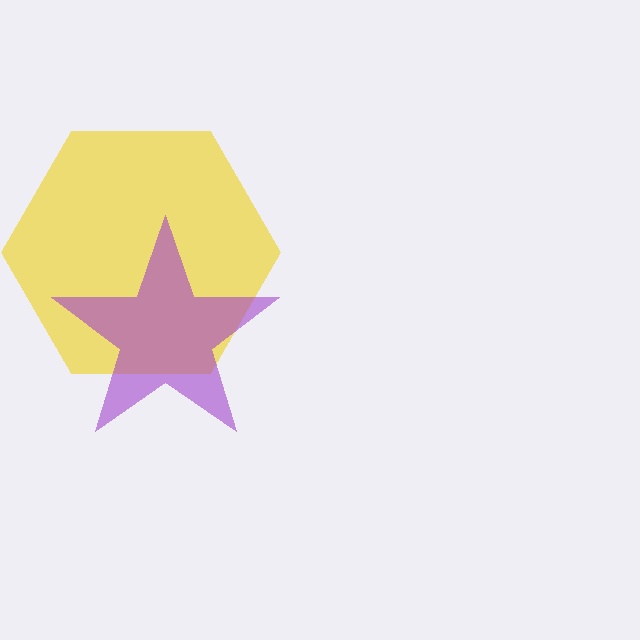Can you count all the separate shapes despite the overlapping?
Yes, there are 2 separate shapes.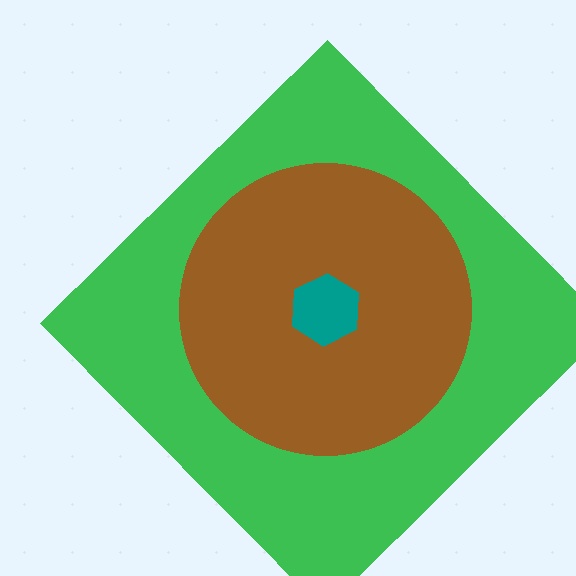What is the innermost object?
The teal hexagon.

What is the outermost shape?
The green diamond.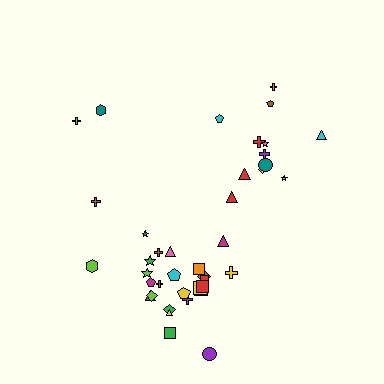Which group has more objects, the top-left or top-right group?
The top-right group.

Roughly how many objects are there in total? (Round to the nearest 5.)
Roughly 40 objects in total.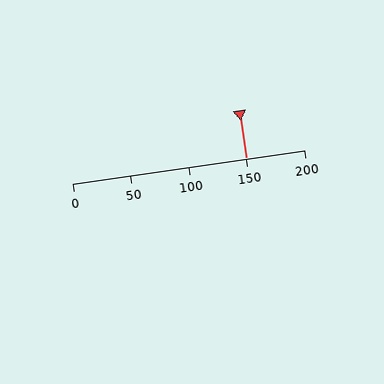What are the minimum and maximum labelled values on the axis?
The axis runs from 0 to 200.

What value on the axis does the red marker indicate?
The marker indicates approximately 150.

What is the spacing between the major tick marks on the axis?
The major ticks are spaced 50 apart.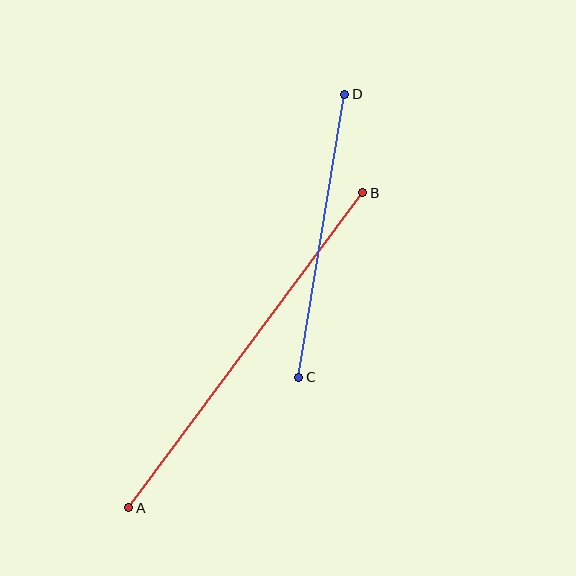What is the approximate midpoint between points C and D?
The midpoint is at approximately (322, 236) pixels.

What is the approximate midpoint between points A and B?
The midpoint is at approximately (246, 350) pixels.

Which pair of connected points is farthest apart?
Points A and B are farthest apart.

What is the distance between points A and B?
The distance is approximately 392 pixels.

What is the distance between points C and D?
The distance is approximately 286 pixels.